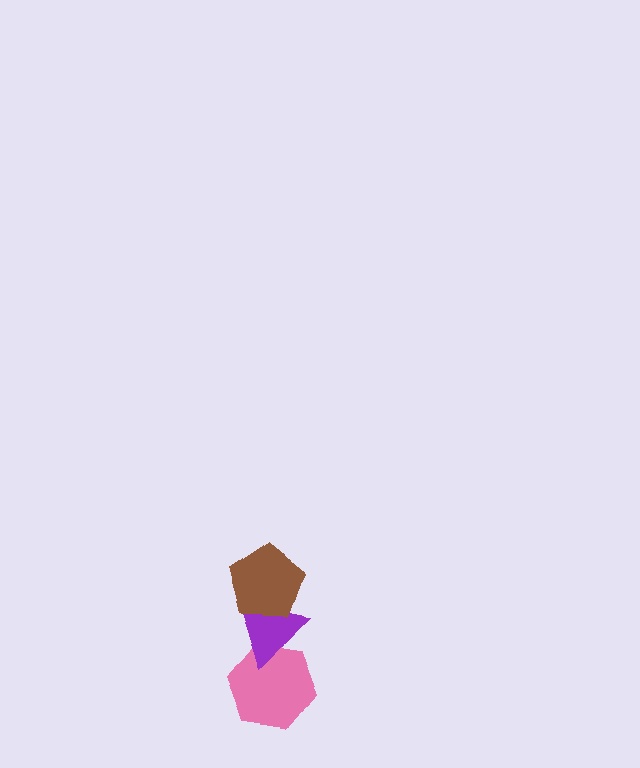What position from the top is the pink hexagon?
The pink hexagon is 3rd from the top.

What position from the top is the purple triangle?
The purple triangle is 2nd from the top.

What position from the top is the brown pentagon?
The brown pentagon is 1st from the top.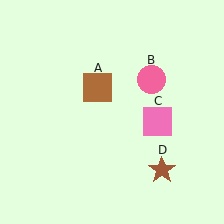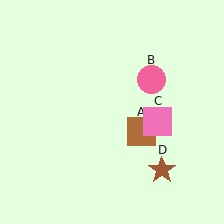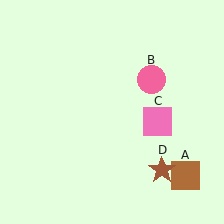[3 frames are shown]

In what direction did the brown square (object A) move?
The brown square (object A) moved down and to the right.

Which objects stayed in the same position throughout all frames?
Pink circle (object B) and pink square (object C) and brown star (object D) remained stationary.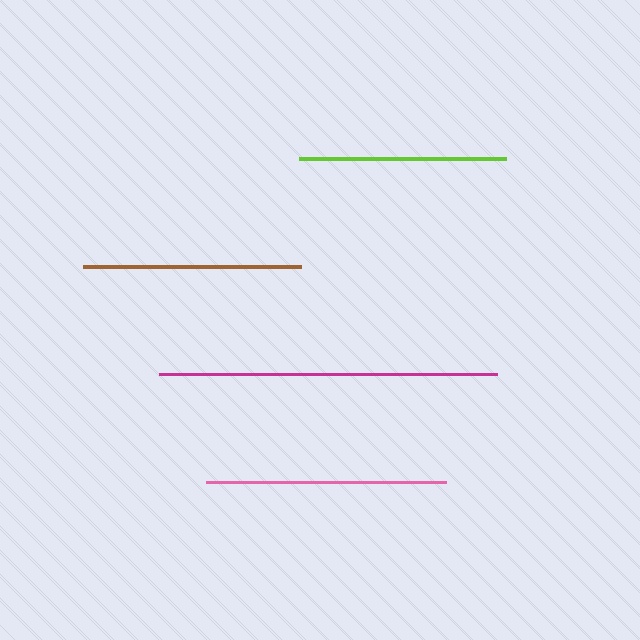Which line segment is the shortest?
The lime line is the shortest at approximately 206 pixels.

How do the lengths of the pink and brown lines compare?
The pink and brown lines are approximately the same length.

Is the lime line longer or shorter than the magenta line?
The magenta line is longer than the lime line.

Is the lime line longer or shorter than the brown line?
The brown line is longer than the lime line.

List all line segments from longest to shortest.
From longest to shortest: magenta, pink, brown, lime.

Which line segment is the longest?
The magenta line is the longest at approximately 338 pixels.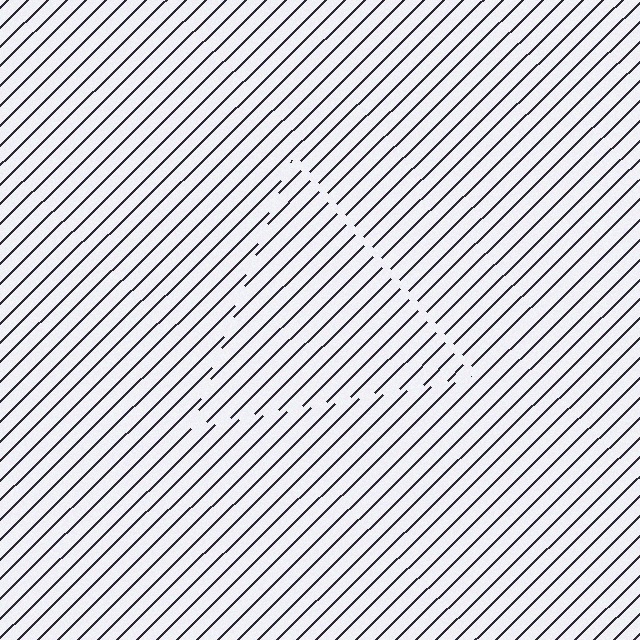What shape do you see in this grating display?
An illusory triangle. The interior of the shape contains the same grating, shifted by half a period — the contour is defined by the phase discontinuity where line-ends from the inner and outer gratings abut.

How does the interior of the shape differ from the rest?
The interior of the shape contains the same grating, shifted by half a period — the contour is defined by the phase discontinuity where line-ends from the inner and outer gratings abut.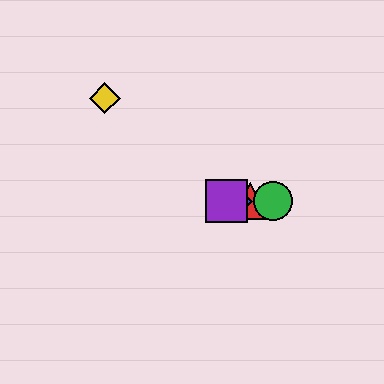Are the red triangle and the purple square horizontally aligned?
Yes, both are at y≈201.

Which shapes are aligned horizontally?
The red triangle, the blue diamond, the green circle, the purple square are aligned horizontally.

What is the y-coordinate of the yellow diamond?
The yellow diamond is at y≈98.